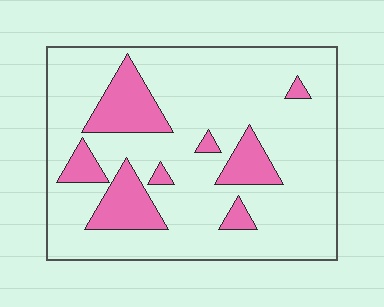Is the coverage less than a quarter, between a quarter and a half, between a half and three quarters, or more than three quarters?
Less than a quarter.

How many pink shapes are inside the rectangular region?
8.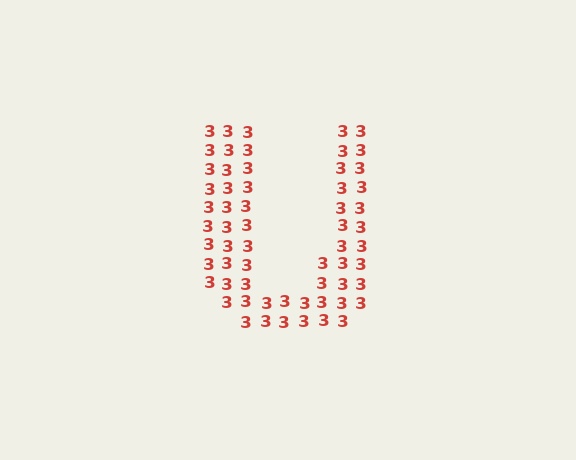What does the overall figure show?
The overall figure shows the letter U.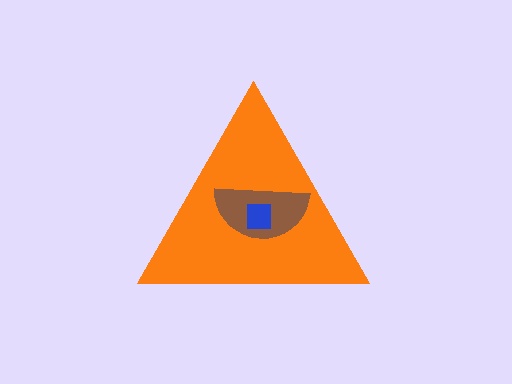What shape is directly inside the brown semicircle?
The blue square.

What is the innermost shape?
The blue square.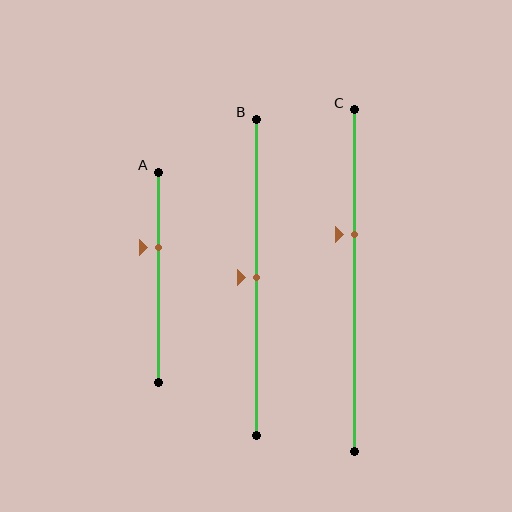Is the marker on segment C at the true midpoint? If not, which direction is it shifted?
No, the marker on segment C is shifted upward by about 14% of the segment length.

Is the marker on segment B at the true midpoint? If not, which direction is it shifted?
Yes, the marker on segment B is at the true midpoint.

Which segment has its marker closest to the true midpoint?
Segment B has its marker closest to the true midpoint.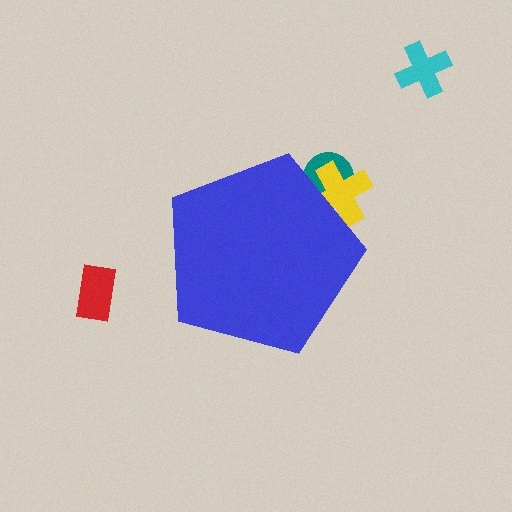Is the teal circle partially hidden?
Yes, the teal circle is partially hidden behind the blue pentagon.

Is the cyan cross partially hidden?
No, the cyan cross is fully visible.